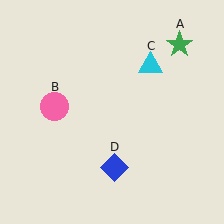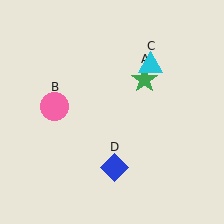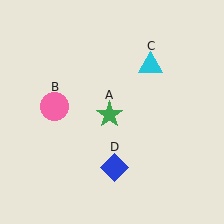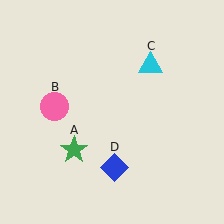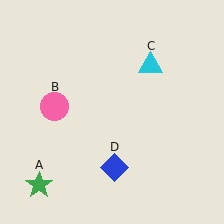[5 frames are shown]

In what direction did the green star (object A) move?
The green star (object A) moved down and to the left.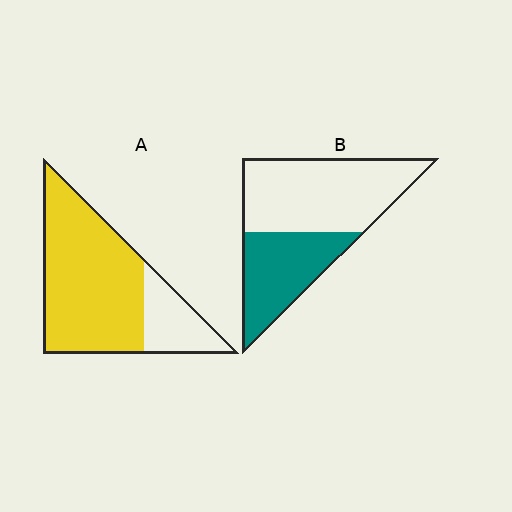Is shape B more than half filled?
No.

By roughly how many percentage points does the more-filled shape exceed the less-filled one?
By roughly 40 percentage points (A over B).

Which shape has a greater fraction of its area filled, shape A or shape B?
Shape A.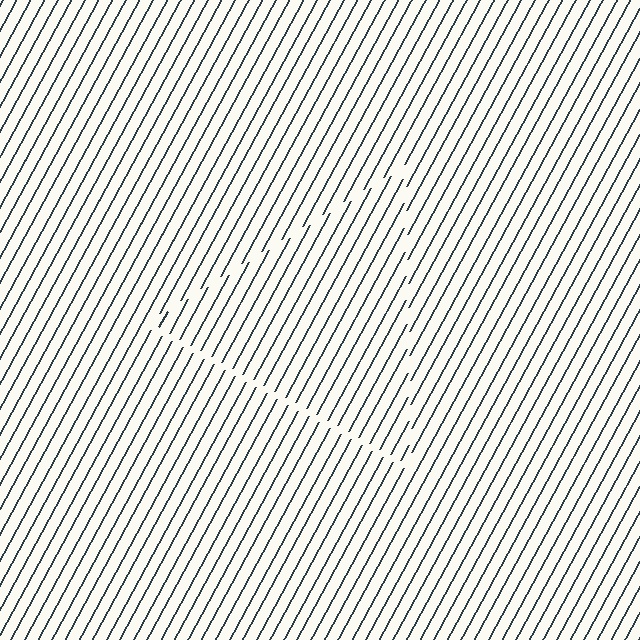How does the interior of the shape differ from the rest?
The interior of the shape contains the same grating, shifted by half a period — the contour is defined by the phase discontinuity where line-ends from the inner and outer gratings abut.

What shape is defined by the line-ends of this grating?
An illusory triangle. The interior of the shape contains the same grating, shifted by half a period — the contour is defined by the phase discontinuity where line-ends from the inner and outer gratings abut.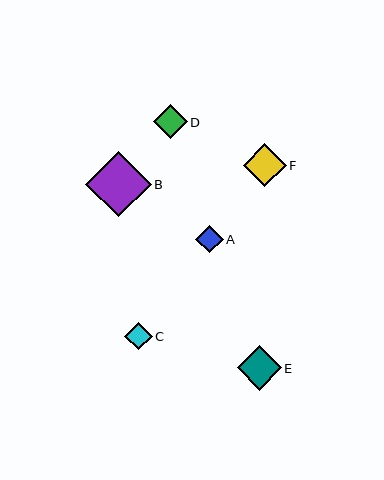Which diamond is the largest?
Diamond B is the largest with a size of approximately 65 pixels.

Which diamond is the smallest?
Diamond A is the smallest with a size of approximately 27 pixels.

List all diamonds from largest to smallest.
From largest to smallest: B, E, F, D, C, A.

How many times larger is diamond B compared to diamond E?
Diamond B is approximately 1.5 times the size of diamond E.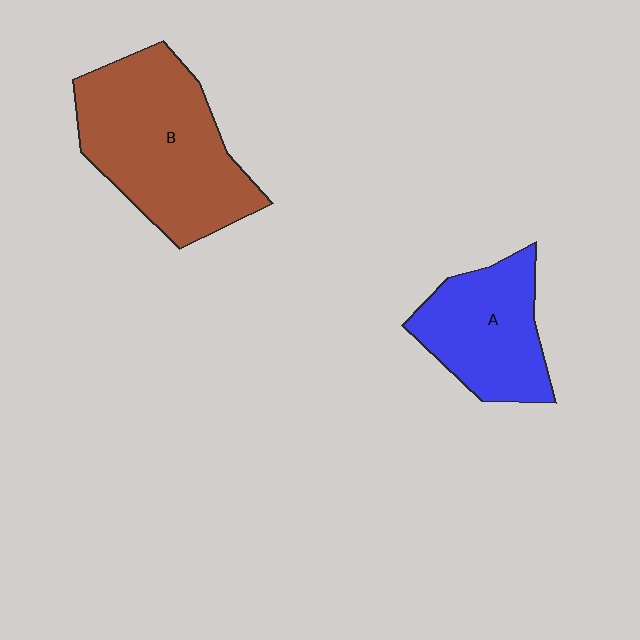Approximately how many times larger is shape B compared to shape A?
Approximately 1.6 times.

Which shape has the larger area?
Shape B (brown).